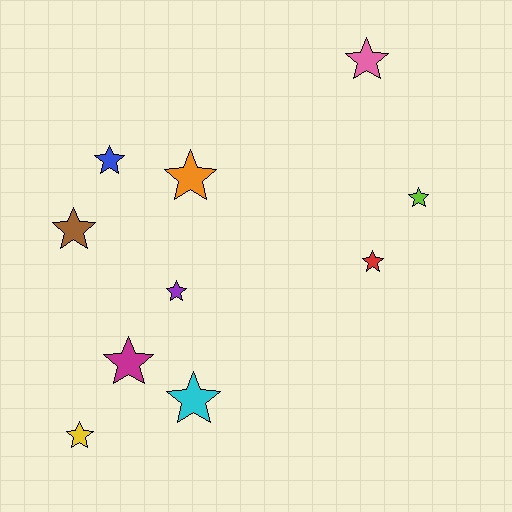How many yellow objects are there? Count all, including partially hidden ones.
There is 1 yellow object.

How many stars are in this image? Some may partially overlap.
There are 10 stars.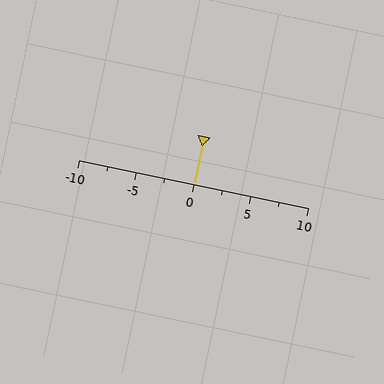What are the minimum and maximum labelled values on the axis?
The axis runs from -10 to 10.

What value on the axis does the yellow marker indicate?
The marker indicates approximately 0.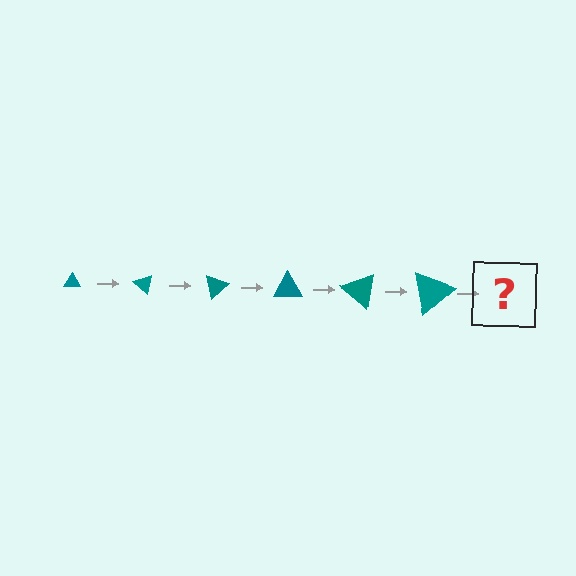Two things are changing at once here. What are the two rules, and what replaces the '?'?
The two rules are that the triangle grows larger each step and it rotates 40 degrees each step. The '?' should be a triangle, larger than the previous one and rotated 240 degrees from the start.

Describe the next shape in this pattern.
It should be a triangle, larger than the previous one and rotated 240 degrees from the start.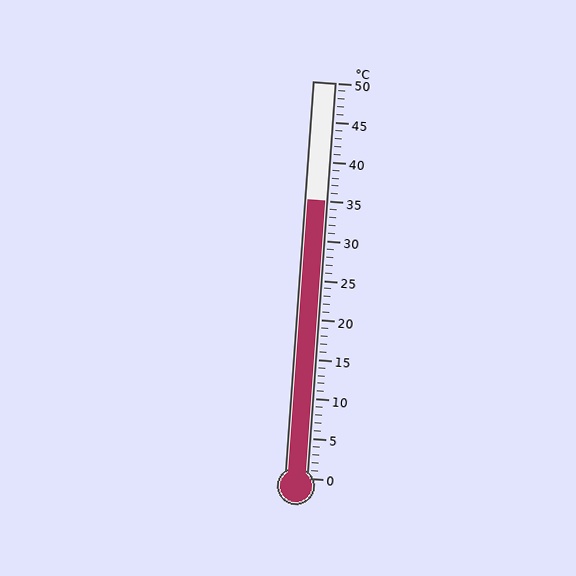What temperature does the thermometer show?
The thermometer shows approximately 35°C.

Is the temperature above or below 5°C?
The temperature is above 5°C.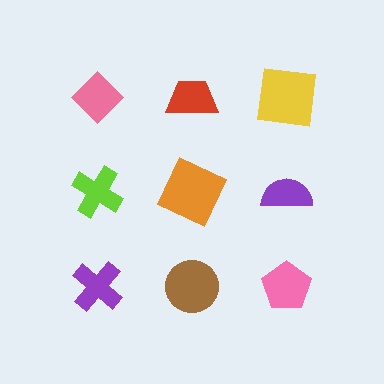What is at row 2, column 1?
A lime cross.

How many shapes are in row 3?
3 shapes.